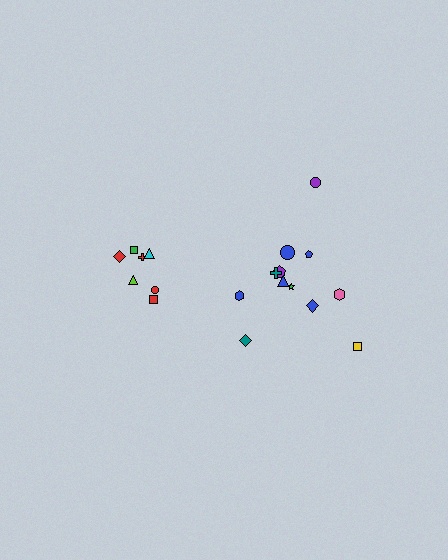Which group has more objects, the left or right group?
The right group.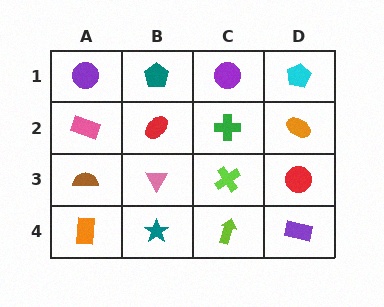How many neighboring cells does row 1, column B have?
3.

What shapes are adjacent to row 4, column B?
A pink triangle (row 3, column B), an orange rectangle (row 4, column A), a lime arrow (row 4, column C).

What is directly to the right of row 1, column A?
A teal pentagon.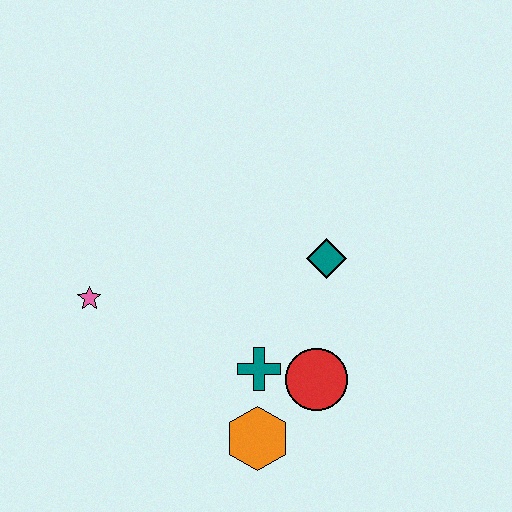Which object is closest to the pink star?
The teal cross is closest to the pink star.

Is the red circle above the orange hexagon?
Yes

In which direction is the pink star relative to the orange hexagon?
The pink star is to the left of the orange hexagon.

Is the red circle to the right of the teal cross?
Yes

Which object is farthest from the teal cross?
The pink star is farthest from the teal cross.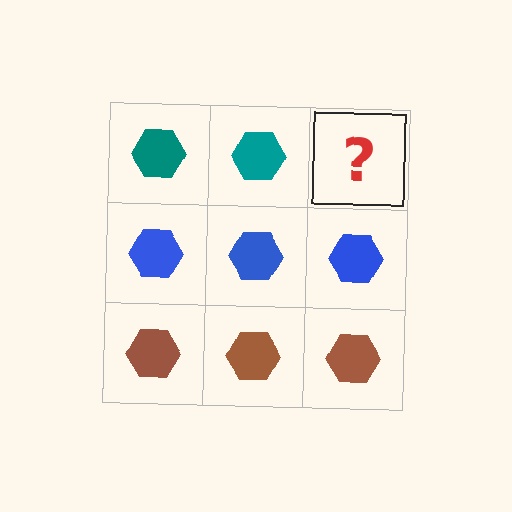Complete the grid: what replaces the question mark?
The question mark should be replaced with a teal hexagon.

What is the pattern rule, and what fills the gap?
The rule is that each row has a consistent color. The gap should be filled with a teal hexagon.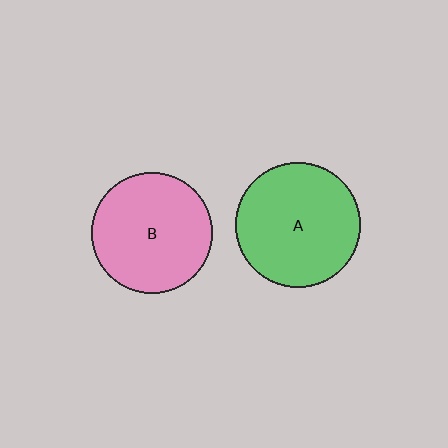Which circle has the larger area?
Circle A (green).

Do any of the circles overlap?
No, none of the circles overlap.